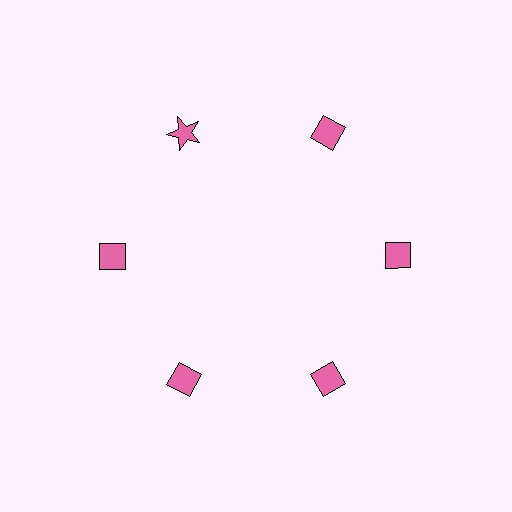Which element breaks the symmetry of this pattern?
The pink star at roughly the 11 o'clock position breaks the symmetry. All other shapes are pink diamonds.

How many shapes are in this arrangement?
There are 6 shapes arranged in a ring pattern.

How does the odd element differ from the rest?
It has a different shape: star instead of diamond.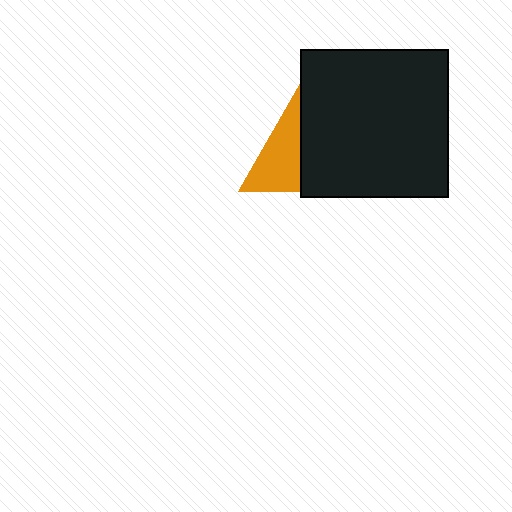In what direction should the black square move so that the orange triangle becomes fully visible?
The black square should move right. That is the shortest direction to clear the overlap and leave the orange triangle fully visible.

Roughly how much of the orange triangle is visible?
A small part of it is visible (roughly 41%).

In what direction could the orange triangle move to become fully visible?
The orange triangle could move left. That would shift it out from behind the black square entirely.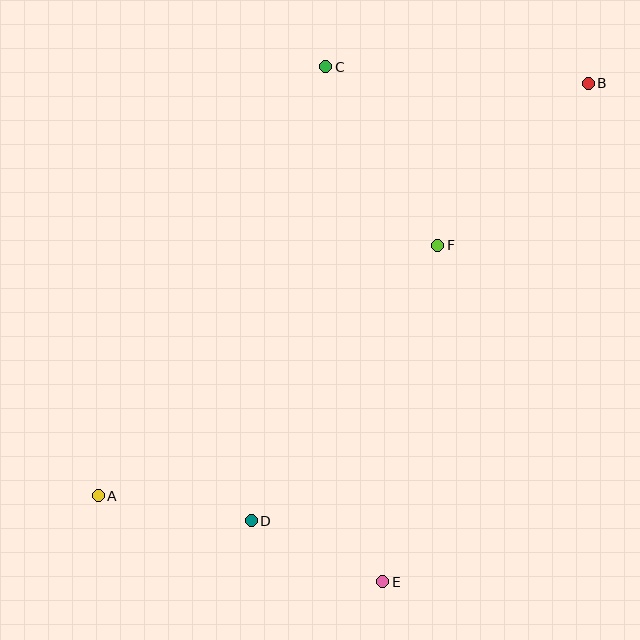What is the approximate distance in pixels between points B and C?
The distance between B and C is approximately 263 pixels.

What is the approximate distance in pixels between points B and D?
The distance between B and D is approximately 552 pixels.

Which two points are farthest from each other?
Points A and B are farthest from each other.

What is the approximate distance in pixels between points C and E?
The distance between C and E is approximately 518 pixels.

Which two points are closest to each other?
Points D and E are closest to each other.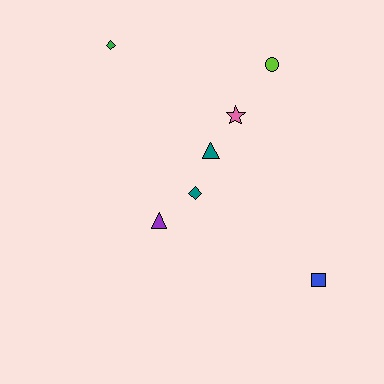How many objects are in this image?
There are 7 objects.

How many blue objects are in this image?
There is 1 blue object.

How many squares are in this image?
There is 1 square.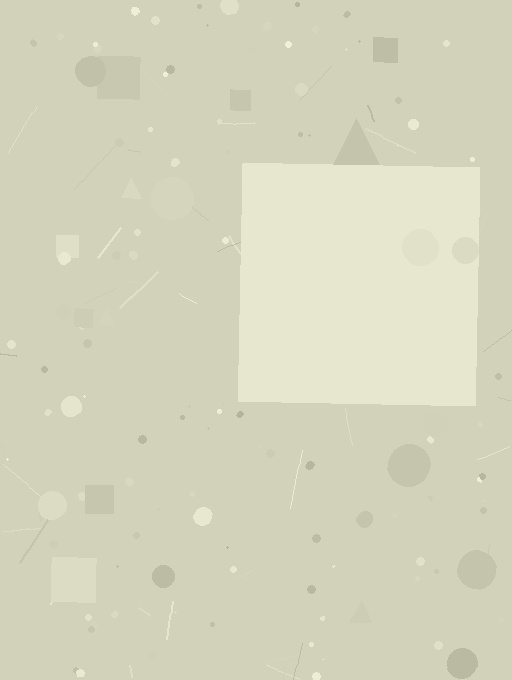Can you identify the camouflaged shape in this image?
The camouflaged shape is a square.